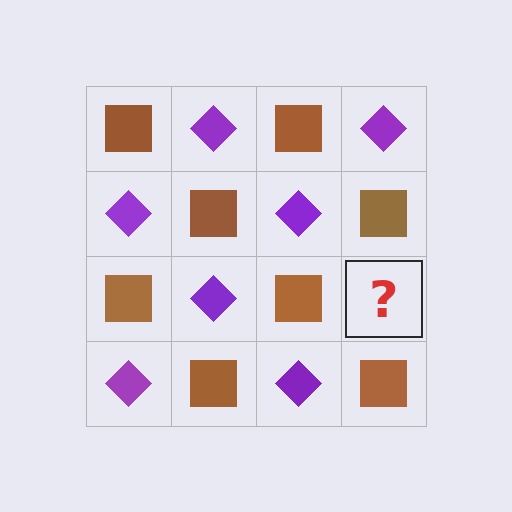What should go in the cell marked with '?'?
The missing cell should contain a purple diamond.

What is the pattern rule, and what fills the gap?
The rule is that it alternates brown square and purple diamond in a checkerboard pattern. The gap should be filled with a purple diamond.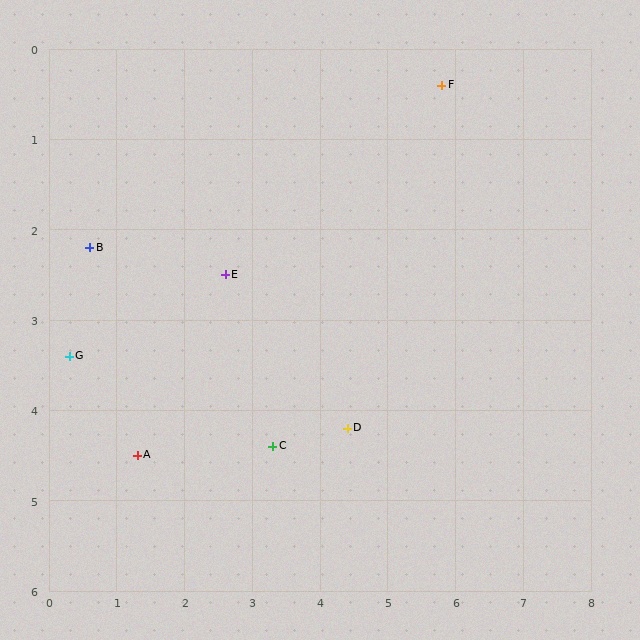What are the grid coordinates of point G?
Point G is at approximately (0.3, 3.4).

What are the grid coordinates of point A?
Point A is at approximately (1.3, 4.5).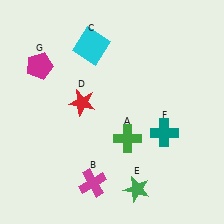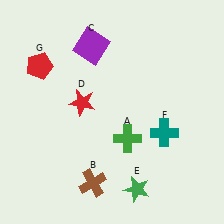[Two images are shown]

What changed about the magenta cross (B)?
In Image 1, B is magenta. In Image 2, it changed to brown.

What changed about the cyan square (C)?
In Image 1, C is cyan. In Image 2, it changed to purple.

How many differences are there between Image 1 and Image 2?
There are 3 differences between the two images.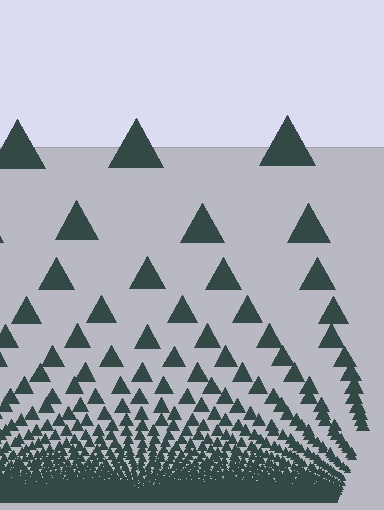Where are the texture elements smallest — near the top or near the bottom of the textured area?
Near the bottom.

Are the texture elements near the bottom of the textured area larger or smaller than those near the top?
Smaller. The gradient is inverted — elements near the bottom are smaller and denser.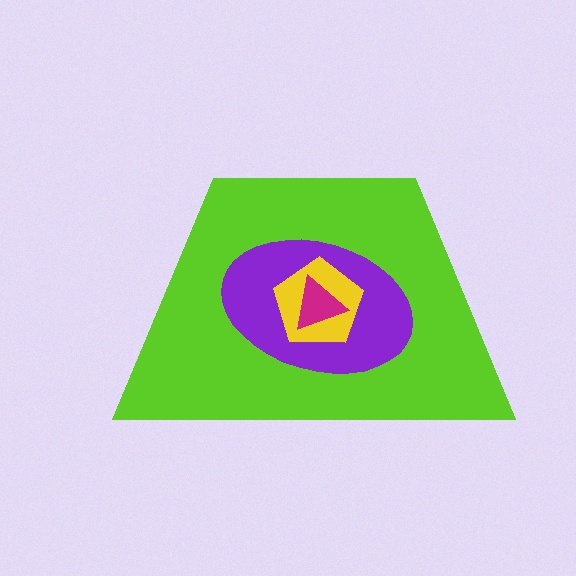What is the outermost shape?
The lime trapezoid.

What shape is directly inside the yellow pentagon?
The magenta triangle.